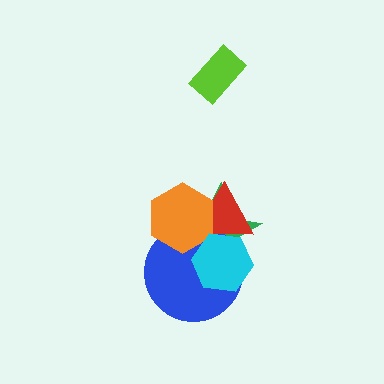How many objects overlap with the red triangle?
4 objects overlap with the red triangle.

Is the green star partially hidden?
Yes, it is partially covered by another shape.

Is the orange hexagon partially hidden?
Yes, it is partially covered by another shape.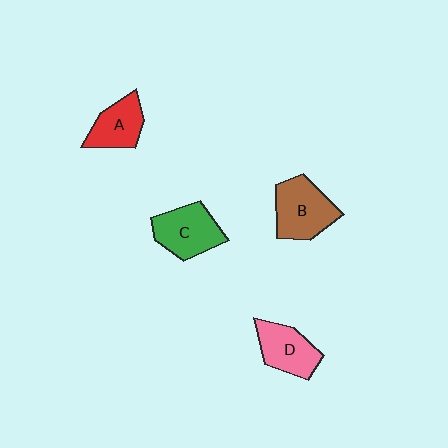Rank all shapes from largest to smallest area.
From largest to smallest: B (brown), C (green), D (pink), A (red).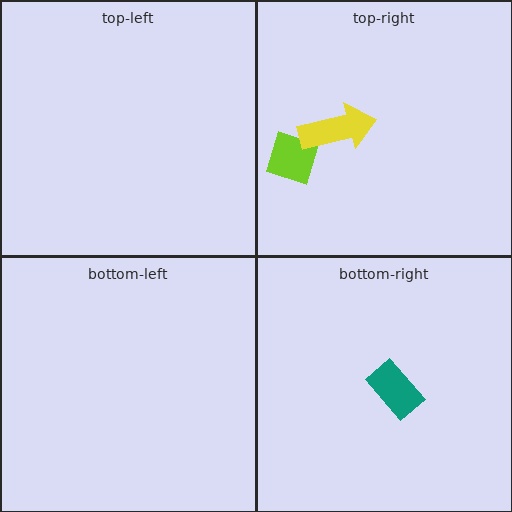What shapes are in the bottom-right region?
The teal rectangle.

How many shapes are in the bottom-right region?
1.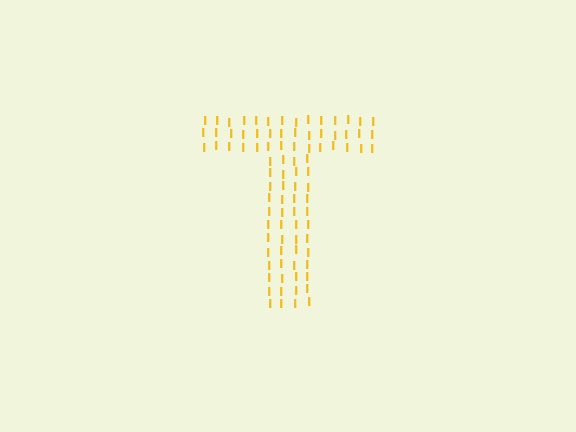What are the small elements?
The small elements are letter I's.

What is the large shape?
The large shape is the letter T.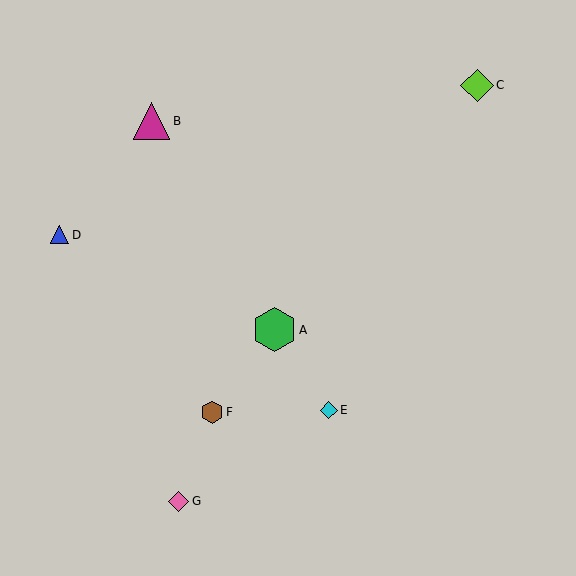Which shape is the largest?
The green hexagon (labeled A) is the largest.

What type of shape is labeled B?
Shape B is a magenta triangle.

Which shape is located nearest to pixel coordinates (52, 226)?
The blue triangle (labeled D) at (59, 235) is nearest to that location.